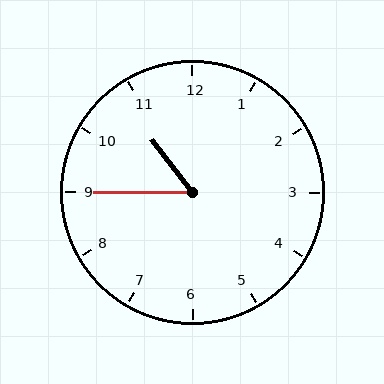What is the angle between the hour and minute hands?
Approximately 52 degrees.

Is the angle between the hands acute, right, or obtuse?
It is acute.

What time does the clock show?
10:45.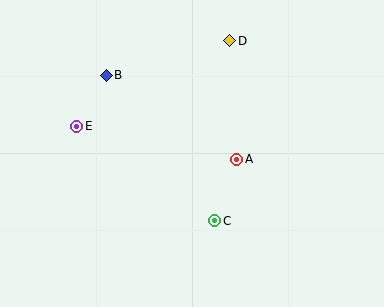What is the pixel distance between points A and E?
The distance between A and E is 163 pixels.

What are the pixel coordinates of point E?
Point E is at (77, 126).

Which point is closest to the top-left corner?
Point B is closest to the top-left corner.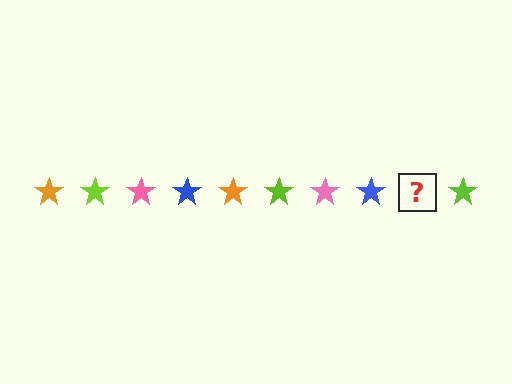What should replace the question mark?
The question mark should be replaced with an orange star.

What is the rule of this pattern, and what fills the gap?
The rule is that the pattern cycles through orange, lime, pink, blue stars. The gap should be filled with an orange star.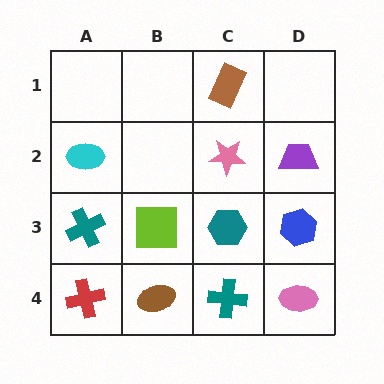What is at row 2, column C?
A pink star.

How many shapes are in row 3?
4 shapes.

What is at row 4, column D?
A pink ellipse.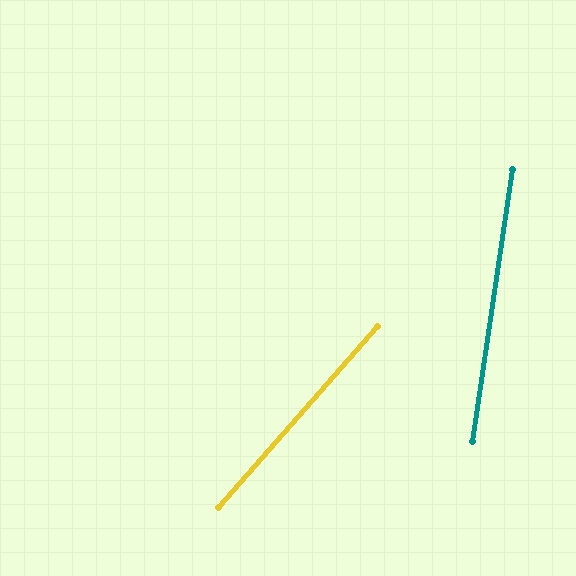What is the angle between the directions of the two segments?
Approximately 33 degrees.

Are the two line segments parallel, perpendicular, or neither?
Neither parallel nor perpendicular — they differ by about 33°.